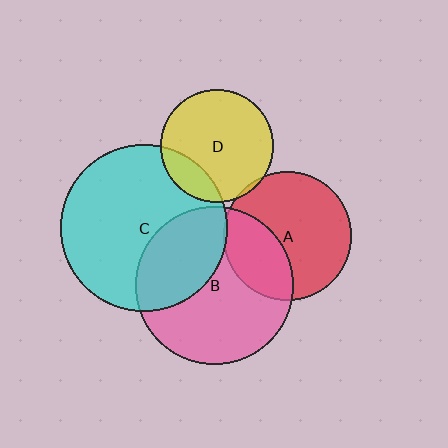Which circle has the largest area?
Circle C (cyan).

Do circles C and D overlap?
Yes.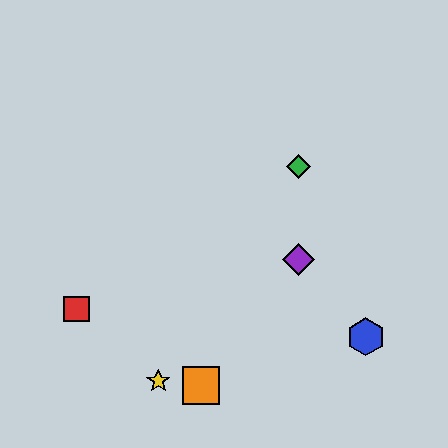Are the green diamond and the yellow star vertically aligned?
No, the green diamond is at x≈299 and the yellow star is at x≈158.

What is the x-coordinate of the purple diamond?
The purple diamond is at x≈299.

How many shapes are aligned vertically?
2 shapes (the green diamond, the purple diamond) are aligned vertically.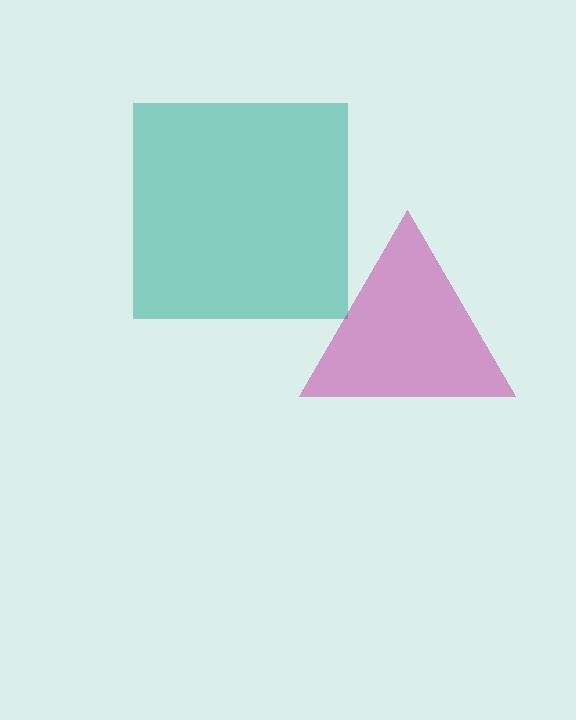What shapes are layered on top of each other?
The layered shapes are: a teal square, a magenta triangle.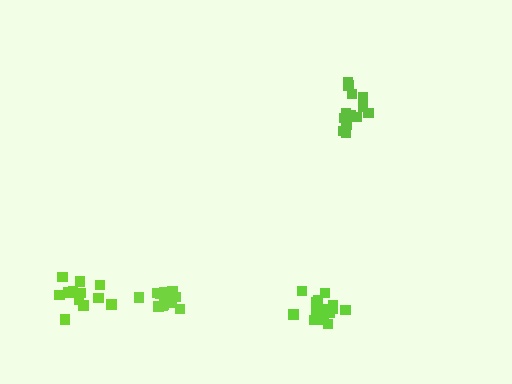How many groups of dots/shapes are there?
There are 4 groups.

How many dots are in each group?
Group 1: 17 dots, Group 2: 14 dots, Group 3: 14 dots, Group 4: 14 dots (59 total).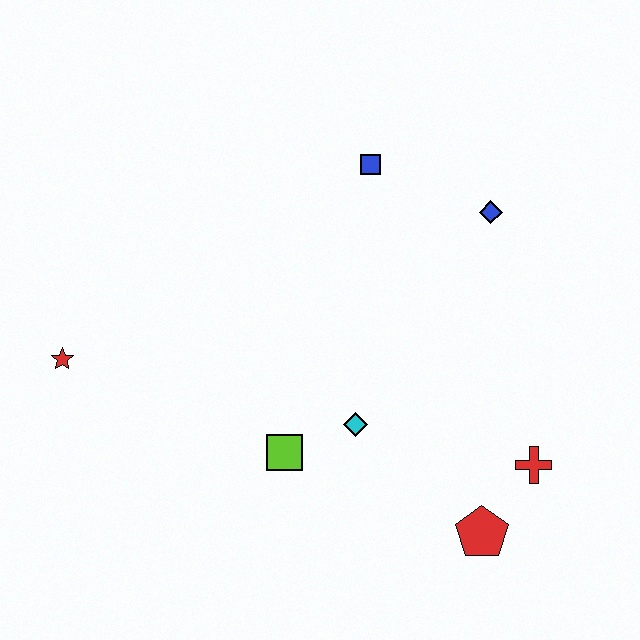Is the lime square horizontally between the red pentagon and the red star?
Yes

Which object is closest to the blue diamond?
The blue square is closest to the blue diamond.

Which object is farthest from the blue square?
The red pentagon is farthest from the blue square.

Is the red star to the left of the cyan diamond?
Yes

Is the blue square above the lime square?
Yes